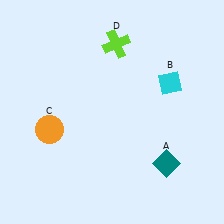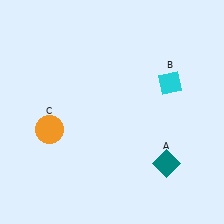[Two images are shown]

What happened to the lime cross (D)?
The lime cross (D) was removed in Image 2. It was in the top-right area of Image 1.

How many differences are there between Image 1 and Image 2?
There is 1 difference between the two images.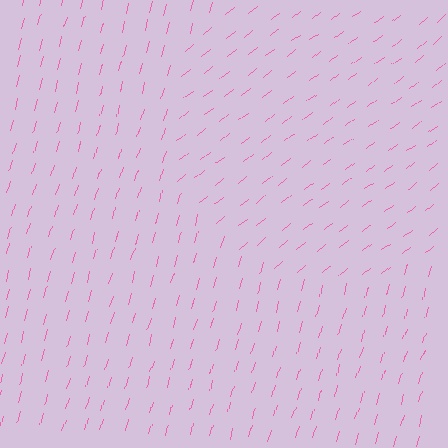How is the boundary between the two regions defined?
The boundary is defined purely by a change in line orientation (approximately 36 degrees difference). All lines are the same color and thickness.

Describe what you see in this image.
The image is filled with small pink line segments. A circle region in the image has lines oriented differently from the surrounding lines, creating a visible texture boundary.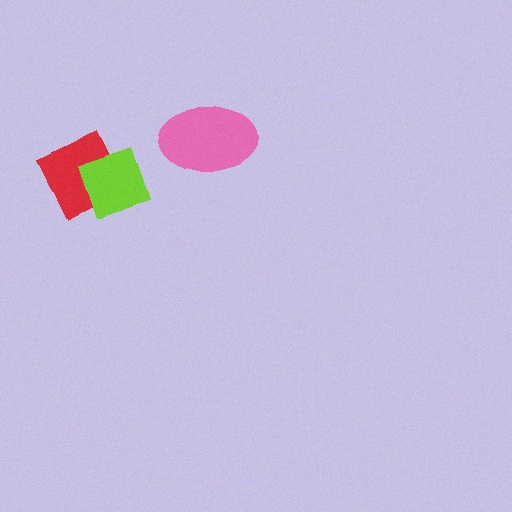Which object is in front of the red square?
The lime square is in front of the red square.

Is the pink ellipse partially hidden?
No, no other shape covers it.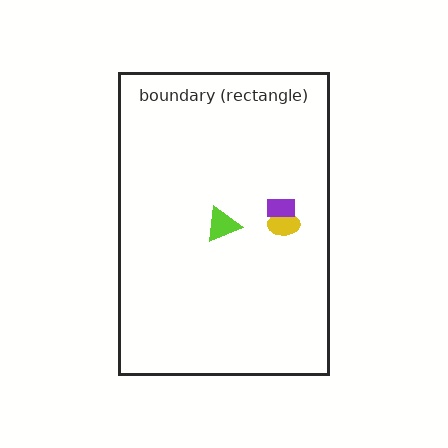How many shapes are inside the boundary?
3 inside, 0 outside.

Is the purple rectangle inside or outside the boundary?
Inside.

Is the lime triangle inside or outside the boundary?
Inside.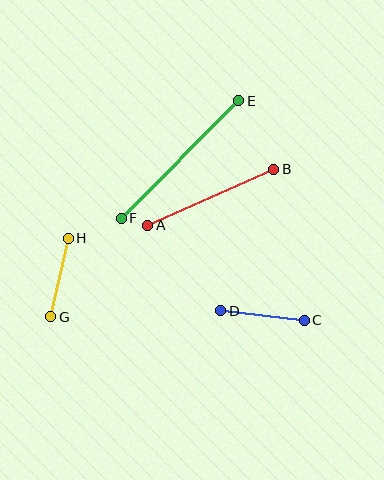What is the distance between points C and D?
The distance is approximately 84 pixels.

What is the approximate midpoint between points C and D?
The midpoint is at approximately (263, 315) pixels.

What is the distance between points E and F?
The distance is approximately 166 pixels.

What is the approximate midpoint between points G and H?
The midpoint is at approximately (60, 278) pixels.